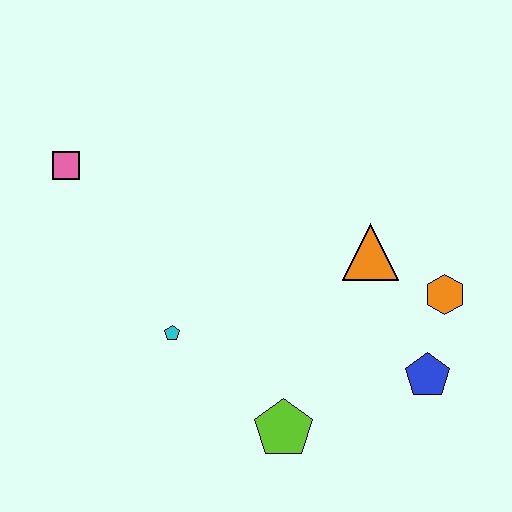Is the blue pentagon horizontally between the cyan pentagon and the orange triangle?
No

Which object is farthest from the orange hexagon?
The pink square is farthest from the orange hexagon.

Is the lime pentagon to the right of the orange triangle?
No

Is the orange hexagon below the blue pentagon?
No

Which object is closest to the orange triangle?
The orange hexagon is closest to the orange triangle.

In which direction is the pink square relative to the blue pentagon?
The pink square is to the left of the blue pentagon.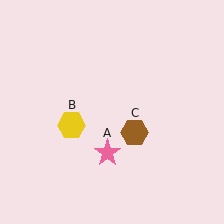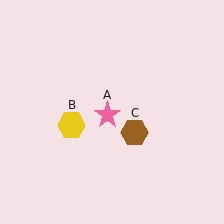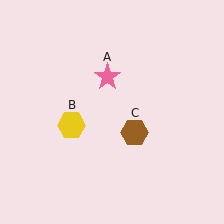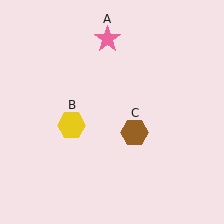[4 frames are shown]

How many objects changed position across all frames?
1 object changed position: pink star (object A).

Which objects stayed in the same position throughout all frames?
Yellow hexagon (object B) and brown hexagon (object C) remained stationary.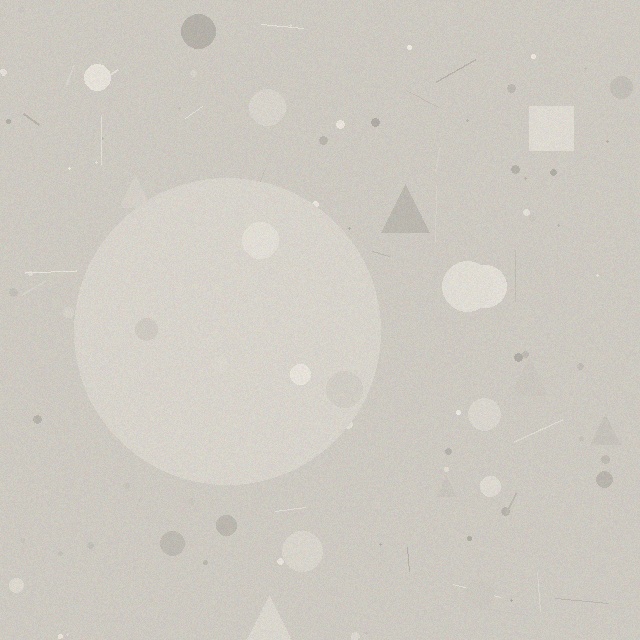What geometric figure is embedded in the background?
A circle is embedded in the background.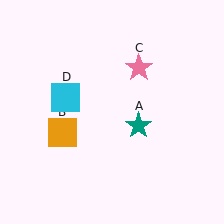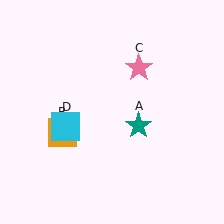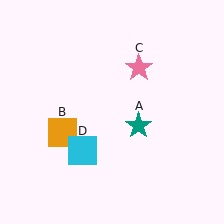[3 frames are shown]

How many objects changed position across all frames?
1 object changed position: cyan square (object D).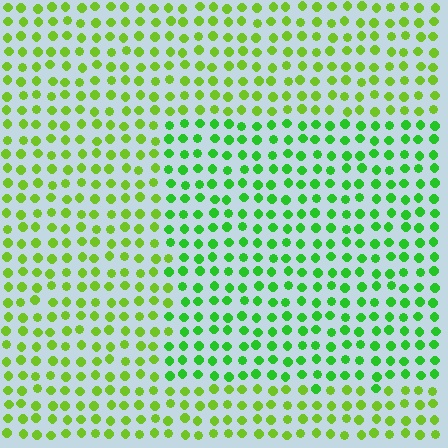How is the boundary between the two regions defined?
The boundary is defined purely by a slight shift in hue (about 28 degrees). Spacing, size, and orientation are identical on both sides.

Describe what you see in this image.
The image is filled with small lime elements in a uniform arrangement. A rectangle-shaped region is visible where the elements are tinted to a slightly different hue, forming a subtle color boundary.